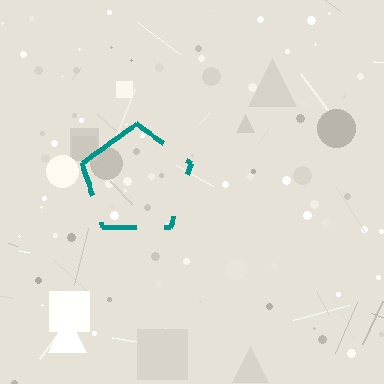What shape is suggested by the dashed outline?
The dashed outline suggests a pentagon.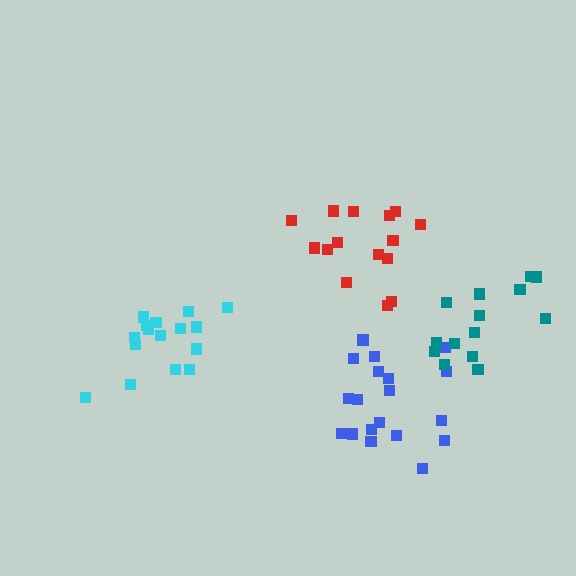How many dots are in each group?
Group 1: 19 dots, Group 2: 14 dots, Group 3: 15 dots, Group 4: 16 dots (64 total).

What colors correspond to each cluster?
The clusters are colored: blue, teal, red, cyan.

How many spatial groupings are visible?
There are 4 spatial groupings.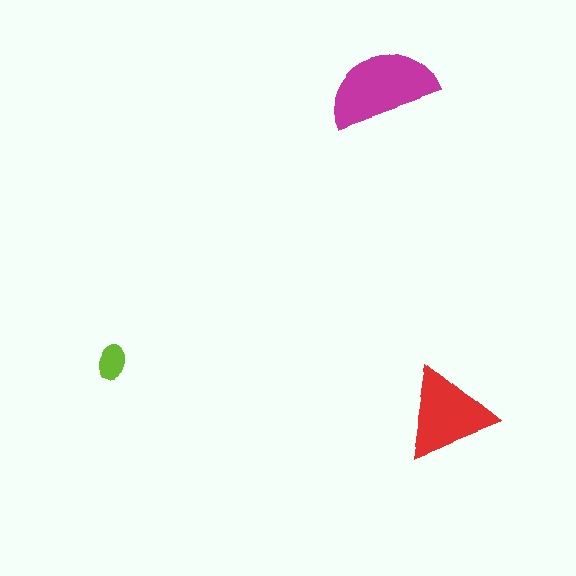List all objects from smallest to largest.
The lime ellipse, the red triangle, the magenta semicircle.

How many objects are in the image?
There are 3 objects in the image.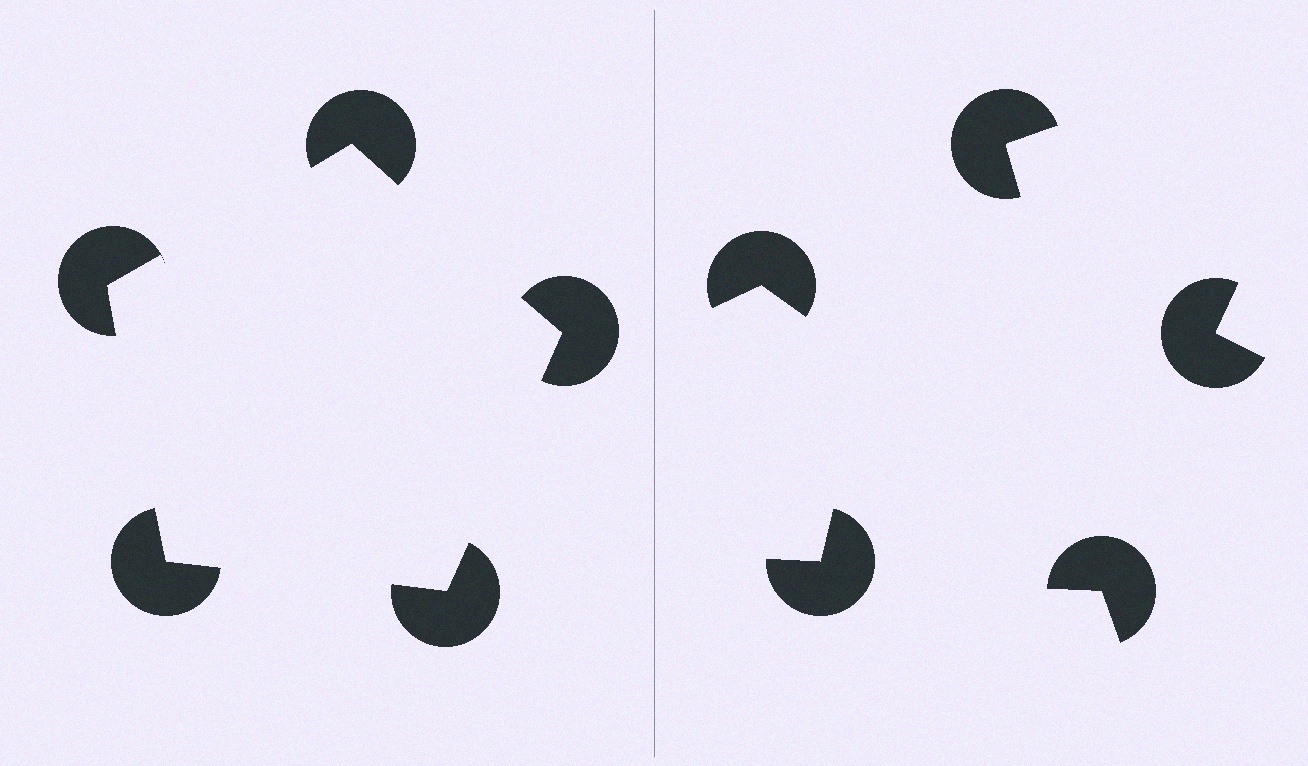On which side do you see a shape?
An illusory pentagon appears on the left side. On the right side the wedge cuts are rotated, so no coherent shape forms.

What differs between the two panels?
The pac-man discs are positioned identically on both sides; only the wedge orientations differ. On the left they align to a pentagon; on the right they are misaligned.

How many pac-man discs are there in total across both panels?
10 — 5 on each side.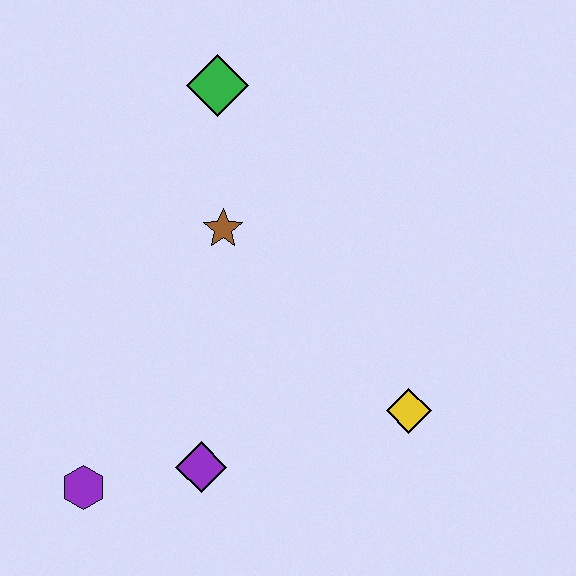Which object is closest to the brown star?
The green diamond is closest to the brown star.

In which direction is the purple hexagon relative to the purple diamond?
The purple hexagon is to the left of the purple diamond.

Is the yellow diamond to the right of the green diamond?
Yes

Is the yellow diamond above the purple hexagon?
Yes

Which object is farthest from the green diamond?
The purple hexagon is farthest from the green diamond.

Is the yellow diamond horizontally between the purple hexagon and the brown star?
No